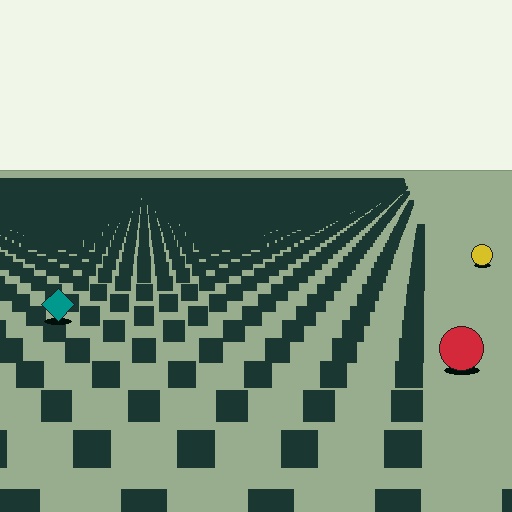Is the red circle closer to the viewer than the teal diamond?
Yes. The red circle is closer — you can tell from the texture gradient: the ground texture is coarser near it.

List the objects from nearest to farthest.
From nearest to farthest: the red circle, the teal diamond, the yellow circle.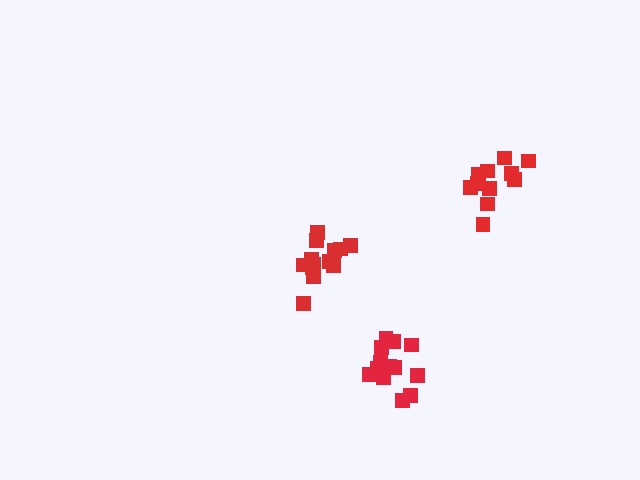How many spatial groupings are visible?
There are 3 spatial groupings.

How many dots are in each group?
Group 1: 13 dots, Group 2: 11 dots, Group 3: 13 dots (37 total).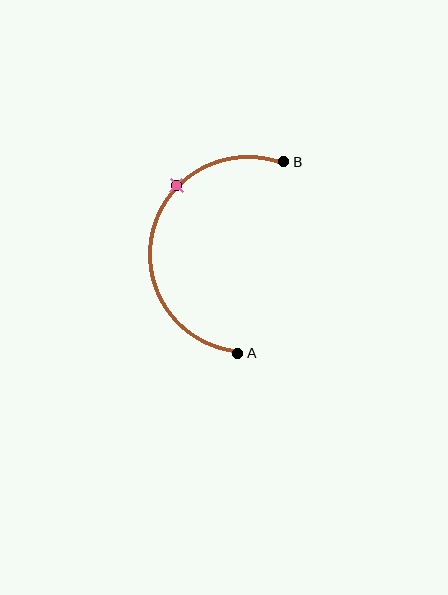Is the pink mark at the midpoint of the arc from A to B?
No. The pink mark lies on the arc but is closer to endpoint B. The arc midpoint would be at the point on the curve equidistant along the arc from both A and B.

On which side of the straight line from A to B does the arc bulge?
The arc bulges to the left of the straight line connecting A and B.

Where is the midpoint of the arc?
The arc midpoint is the point on the curve farthest from the straight line joining A and B. It sits to the left of that line.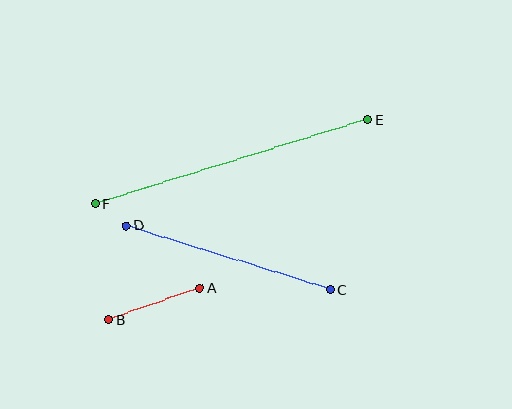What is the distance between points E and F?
The distance is approximately 285 pixels.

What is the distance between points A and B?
The distance is approximately 96 pixels.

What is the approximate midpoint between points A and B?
The midpoint is at approximately (154, 304) pixels.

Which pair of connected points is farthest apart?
Points E and F are farthest apart.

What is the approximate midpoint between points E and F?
The midpoint is at approximately (231, 162) pixels.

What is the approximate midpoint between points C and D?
The midpoint is at approximately (228, 258) pixels.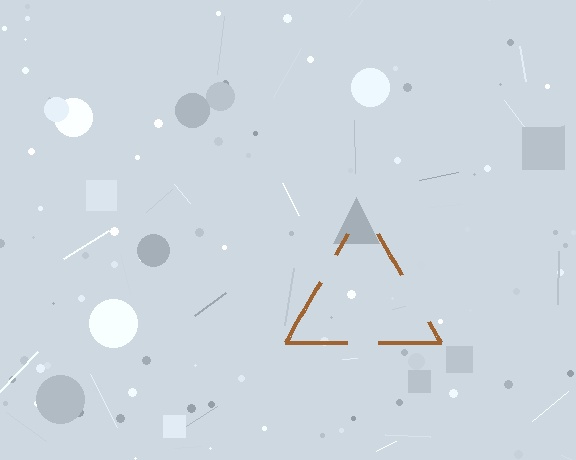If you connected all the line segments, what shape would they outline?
They would outline a triangle.